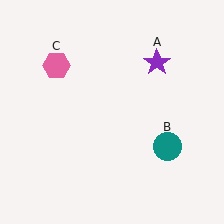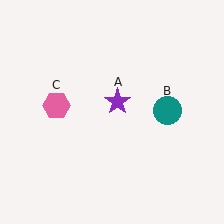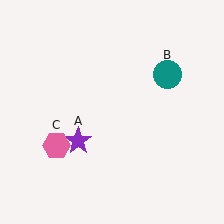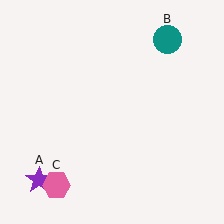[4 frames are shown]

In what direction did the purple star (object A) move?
The purple star (object A) moved down and to the left.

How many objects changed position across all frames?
3 objects changed position: purple star (object A), teal circle (object B), pink hexagon (object C).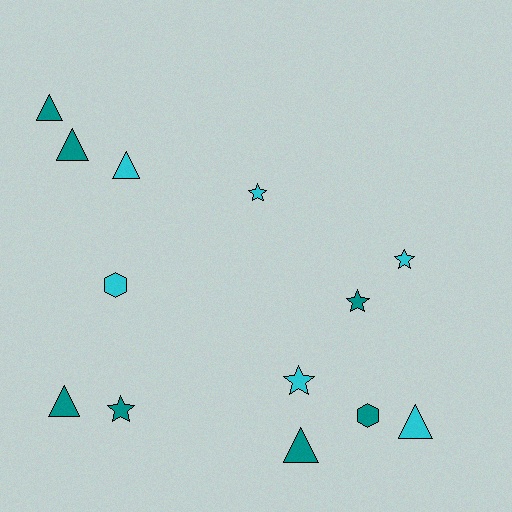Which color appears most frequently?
Teal, with 7 objects.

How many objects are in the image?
There are 13 objects.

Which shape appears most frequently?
Triangle, with 6 objects.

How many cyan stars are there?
There are 3 cyan stars.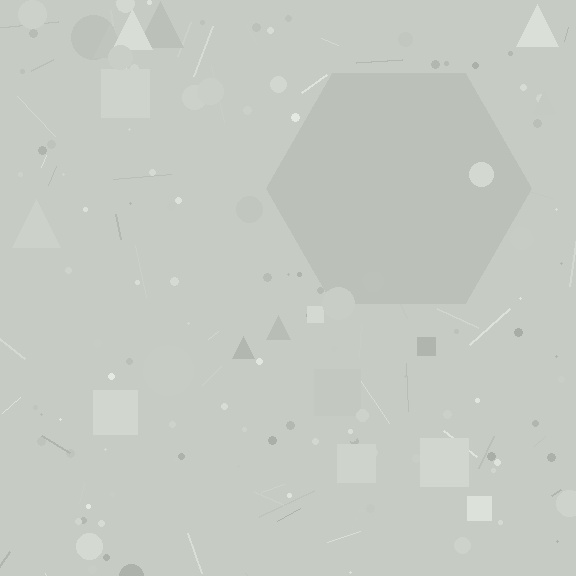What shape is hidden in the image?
A hexagon is hidden in the image.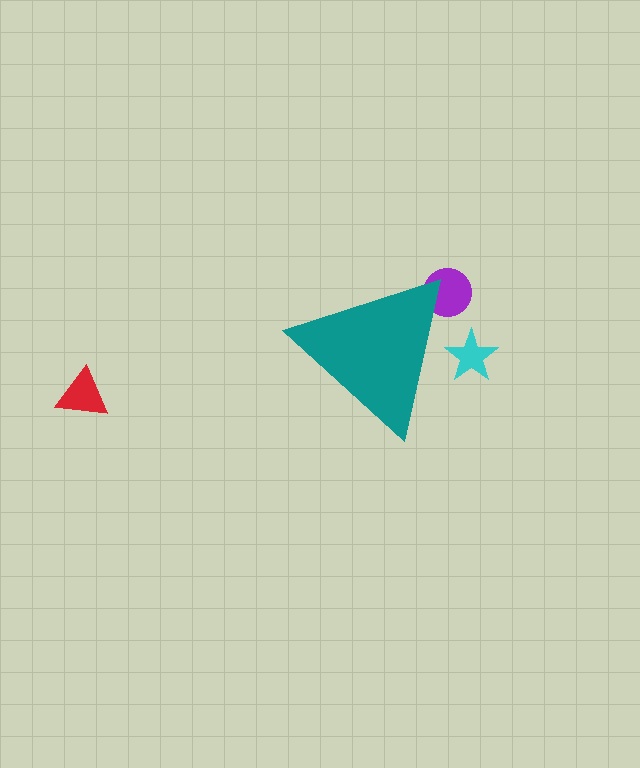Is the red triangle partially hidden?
No, the red triangle is fully visible.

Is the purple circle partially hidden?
Yes, the purple circle is partially hidden behind the teal triangle.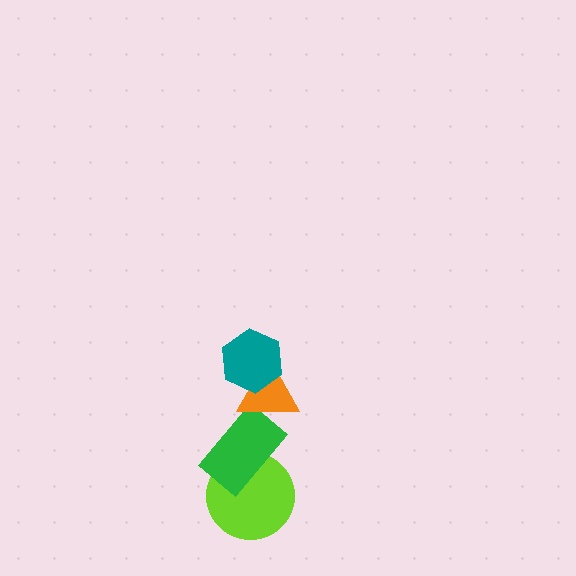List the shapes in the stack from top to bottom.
From top to bottom: the teal hexagon, the orange triangle, the green rectangle, the lime circle.